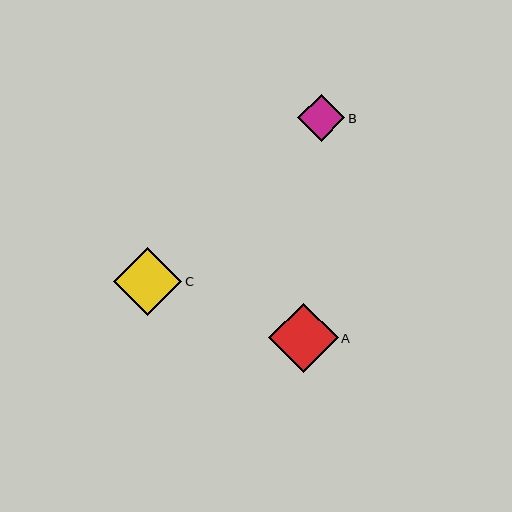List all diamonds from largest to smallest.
From largest to smallest: A, C, B.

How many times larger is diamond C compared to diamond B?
Diamond C is approximately 1.4 times the size of diamond B.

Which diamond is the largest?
Diamond A is the largest with a size of approximately 70 pixels.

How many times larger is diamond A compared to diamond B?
Diamond A is approximately 1.5 times the size of diamond B.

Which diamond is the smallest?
Diamond B is the smallest with a size of approximately 47 pixels.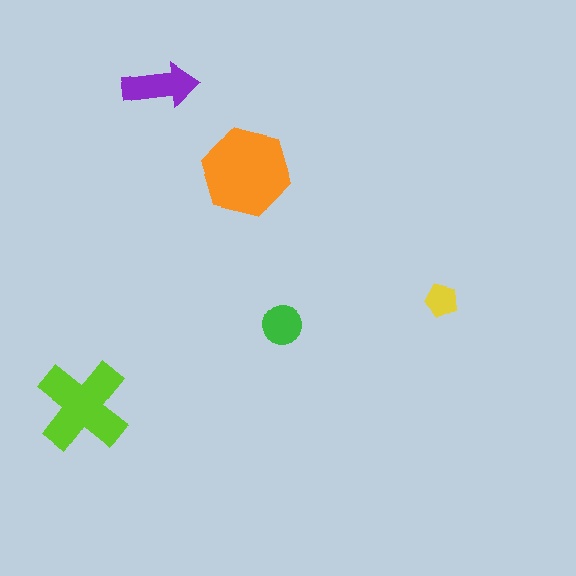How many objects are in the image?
There are 5 objects in the image.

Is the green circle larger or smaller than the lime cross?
Smaller.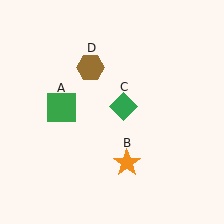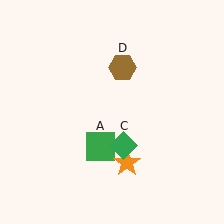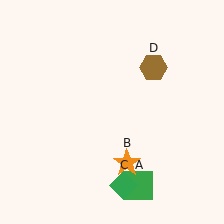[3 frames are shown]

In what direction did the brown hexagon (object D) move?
The brown hexagon (object D) moved right.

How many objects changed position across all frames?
3 objects changed position: green square (object A), green diamond (object C), brown hexagon (object D).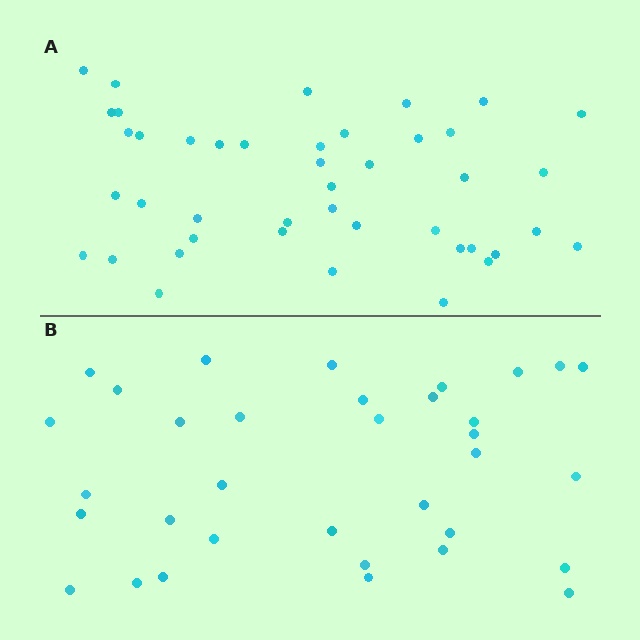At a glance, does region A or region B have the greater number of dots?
Region A (the top region) has more dots.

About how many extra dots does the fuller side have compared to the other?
Region A has roughly 8 or so more dots than region B.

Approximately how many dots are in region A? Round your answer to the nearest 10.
About 40 dots. (The exact count is 43, which rounds to 40.)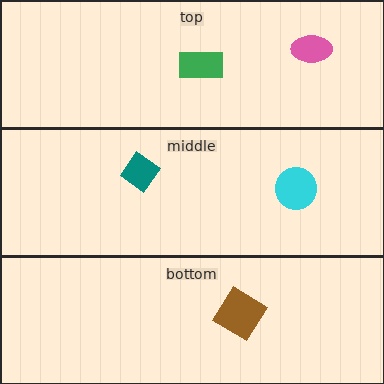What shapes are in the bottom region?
The brown diamond.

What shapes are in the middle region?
The cyan circle, the teal diamond.